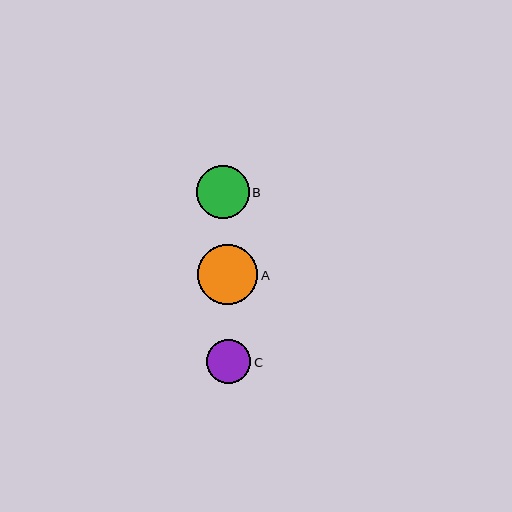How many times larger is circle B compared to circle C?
Circle B is approximately 1.2 times the size of circle C.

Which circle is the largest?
Circle A is the largest with a size of approximately 60 pixels.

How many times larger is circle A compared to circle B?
Circle A is approximately 1.1 times the size of circle B.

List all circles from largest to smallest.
From largest to smallest: A, B, C.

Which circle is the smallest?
Circle C is the smallest with a size of approximately 44 pixels.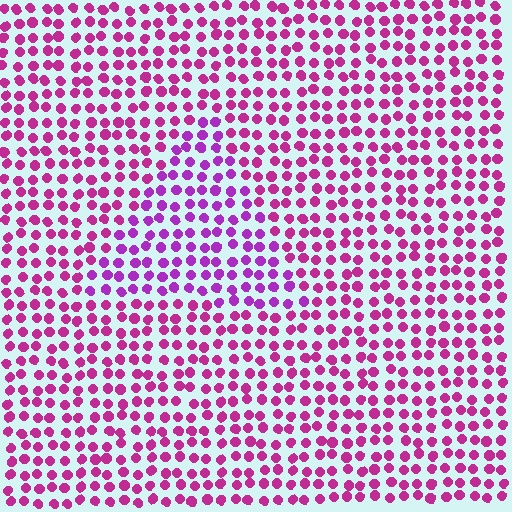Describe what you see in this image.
The image is filled with small magenta elements in a uniform arrangement. A triangle-shaped region is visible where the elements are tinted to a slightly different hue, forming a subtle color boundary.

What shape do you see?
I see a triangle.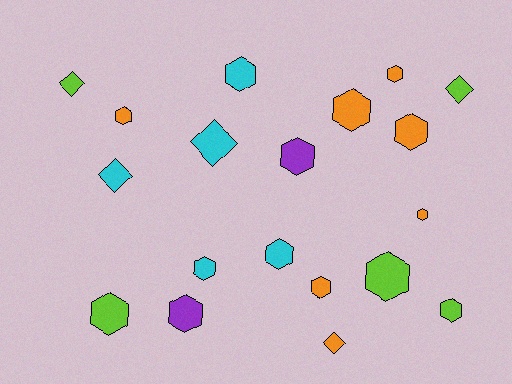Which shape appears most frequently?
Hexagon, with 14 objects.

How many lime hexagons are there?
There are 3 lime hexagons.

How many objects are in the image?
There are 19 objects.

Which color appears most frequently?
Orange, with 7 objects.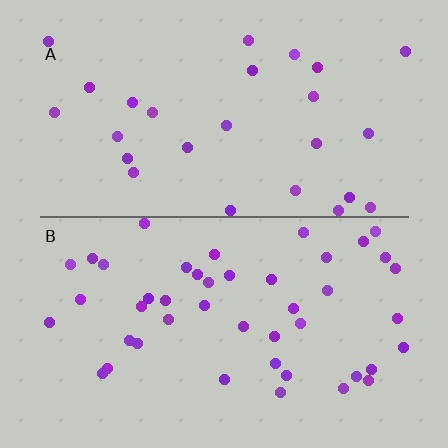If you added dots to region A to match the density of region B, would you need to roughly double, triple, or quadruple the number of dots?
Approximately double.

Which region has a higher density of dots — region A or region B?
B (the bottom).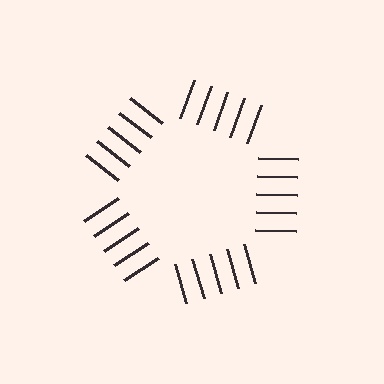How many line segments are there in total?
25 — 5 along each of the 5 edges.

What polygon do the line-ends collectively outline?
An illusory pentagon — the line segments terminate on its edges but no continuous stroke is drawn.